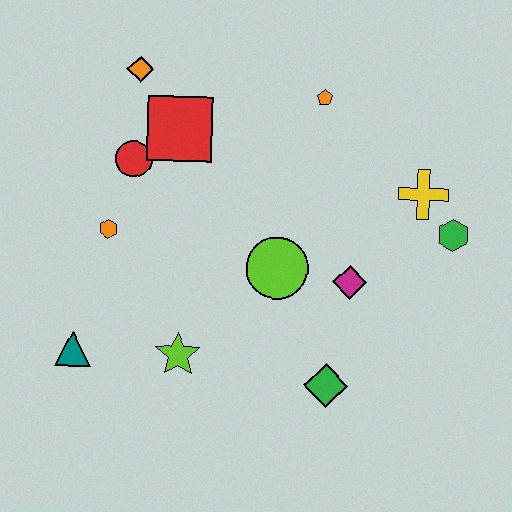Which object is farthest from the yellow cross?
The teal triangle is farthest from the yellow cross.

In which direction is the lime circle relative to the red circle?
The lime circle is to the right of the red circle.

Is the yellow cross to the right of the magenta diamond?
Yes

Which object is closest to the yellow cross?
The green hexagon is closest to the yellow cross.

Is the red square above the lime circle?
Yes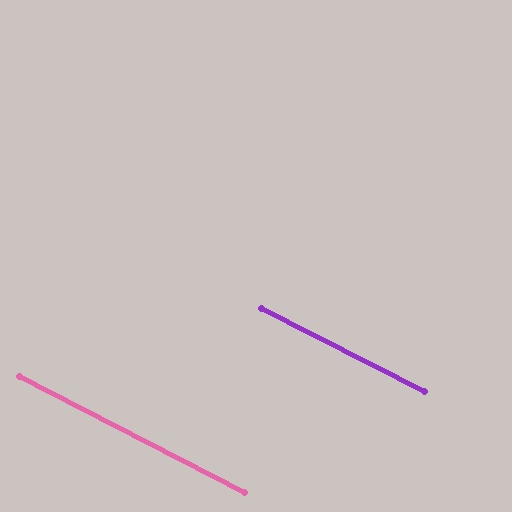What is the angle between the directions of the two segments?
Approximately 0 degrees.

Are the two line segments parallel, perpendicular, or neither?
Parallel — their directions differ by only 0.4°.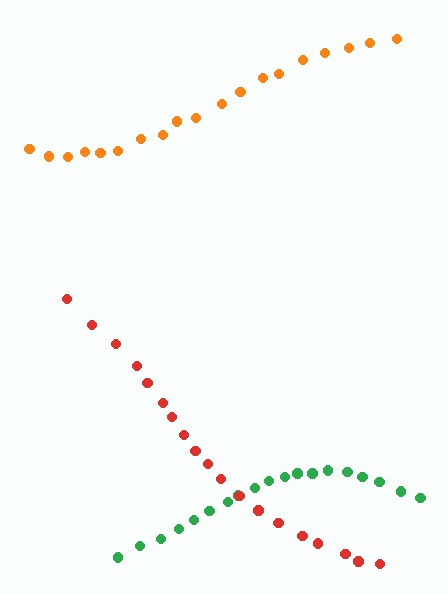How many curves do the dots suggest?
There are 3 distinct paths.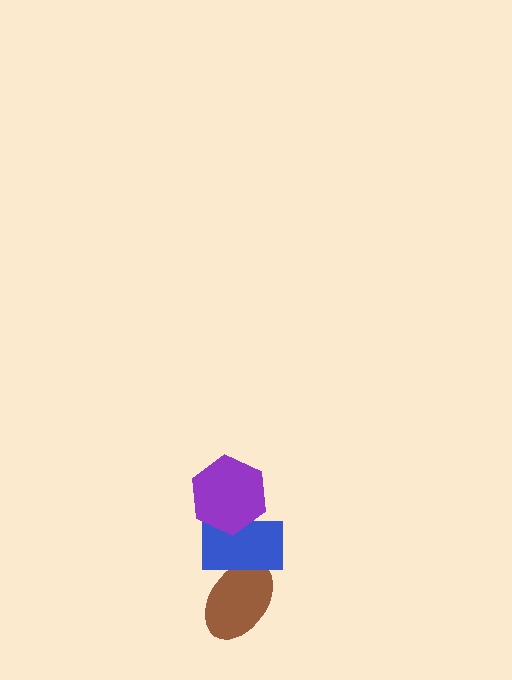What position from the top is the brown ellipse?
The brown ellipse is 3rd from the top.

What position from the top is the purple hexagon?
The purple hexagon is 1st from the top.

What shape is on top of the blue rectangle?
The purple hexagon is on top of the blue rectangle.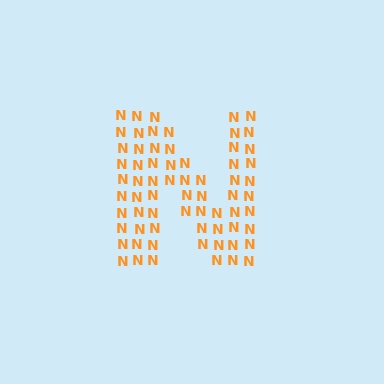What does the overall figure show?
The overall figure shows the letter N.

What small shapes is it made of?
It is made of small letter N's.